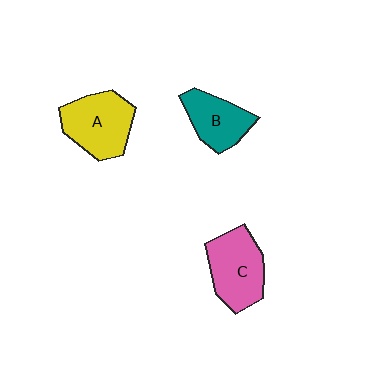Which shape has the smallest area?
Shape B (teal).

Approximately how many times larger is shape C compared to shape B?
Approximately 1.3 times.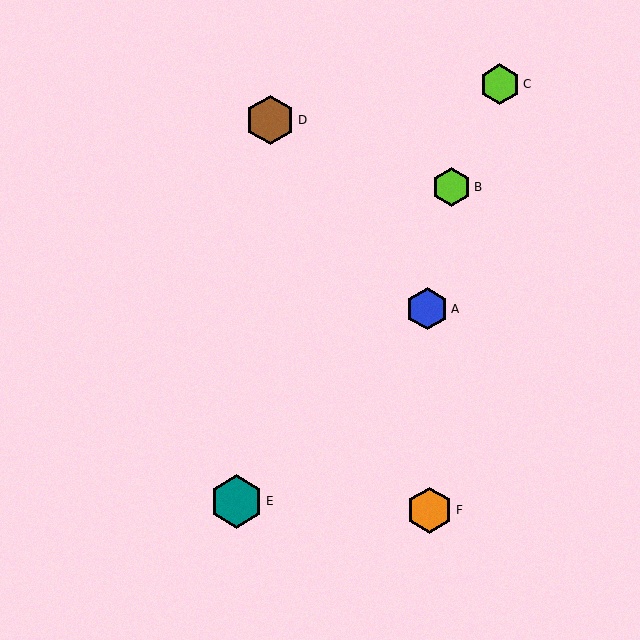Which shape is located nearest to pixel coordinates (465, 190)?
The lime hexagon (labeled B) at (451, 187) is nearest to that location.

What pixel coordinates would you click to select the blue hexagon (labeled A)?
Click at (427, 309) to select the blue hexagon A.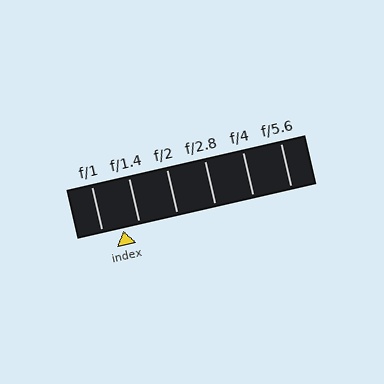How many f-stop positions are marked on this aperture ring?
There are 6 f-stop positions marked.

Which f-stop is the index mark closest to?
The index mark is closest to f/1.4.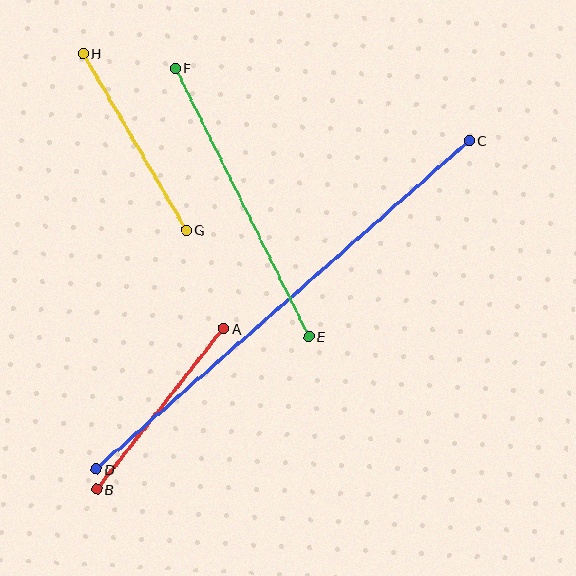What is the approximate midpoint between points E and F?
The midpoint is at approximately (242, 202) pixels.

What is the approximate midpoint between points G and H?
The midpoint is at approximately (135, 142) pixels.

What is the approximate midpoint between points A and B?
The midpoint is at approximately (160, 409) pixels.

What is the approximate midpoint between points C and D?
The midpoint is at approximately (283, 305) pixels.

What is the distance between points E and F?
The distance is approximately 300 pixels.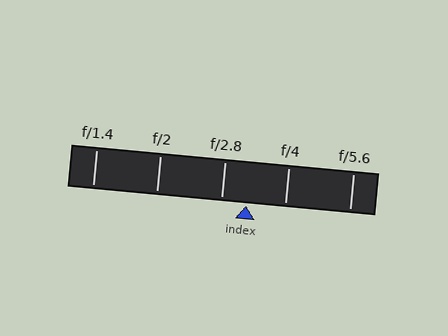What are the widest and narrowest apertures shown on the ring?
The widest aperture shown is f/1.4 and the narrowest is f/5.6.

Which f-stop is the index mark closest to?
The index mark is closest to f/2.8.